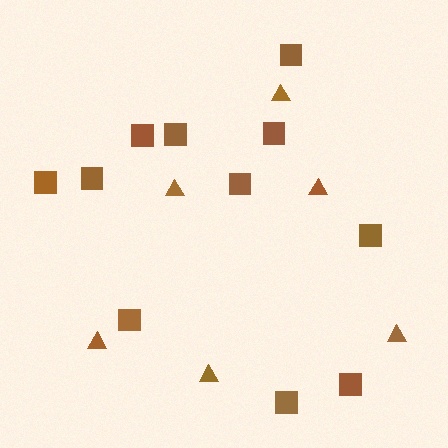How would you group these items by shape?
There are 2 groups: one group of triangles (6) and one group of squares (11).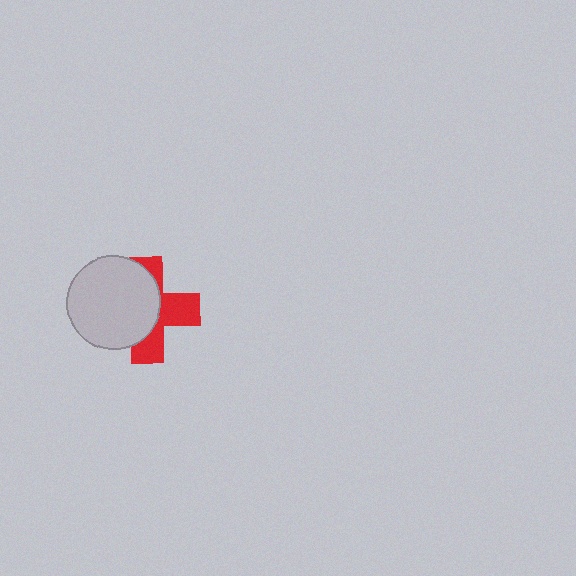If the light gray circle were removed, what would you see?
You would see the complete red cross.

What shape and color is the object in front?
The object in front is a light gray circle.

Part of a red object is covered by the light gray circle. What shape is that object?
It is a cross.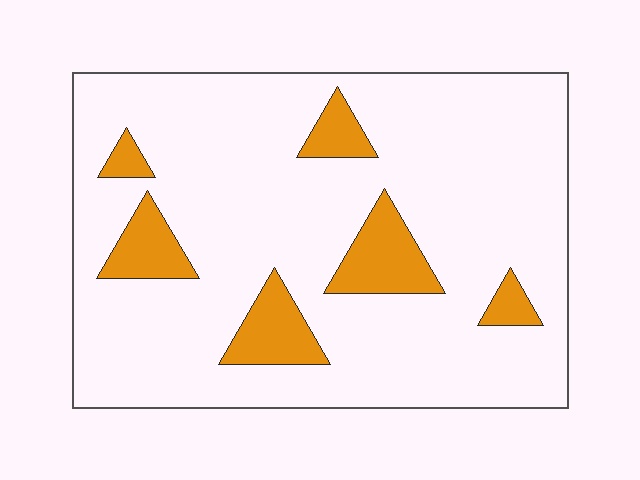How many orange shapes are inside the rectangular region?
6.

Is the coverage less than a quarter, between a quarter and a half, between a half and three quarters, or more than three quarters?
Less than a quarter.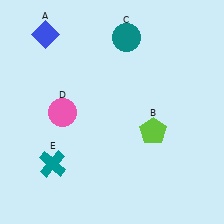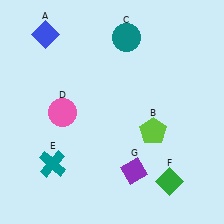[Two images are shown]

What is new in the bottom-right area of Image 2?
A purple diamond (G) was added in the bottom-right area of Image 2.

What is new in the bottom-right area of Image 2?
A green diamond (F) was added in the bottom-right area of Image 2.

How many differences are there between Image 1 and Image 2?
There are 2 differences between the two images.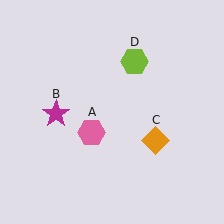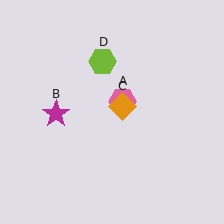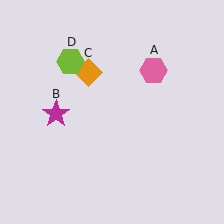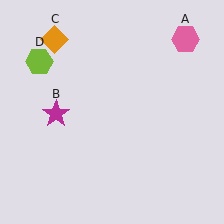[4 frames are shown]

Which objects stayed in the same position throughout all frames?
Magenta star (object B) remained stationary.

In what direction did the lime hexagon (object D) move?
The lime hexagon (object D) moved left.